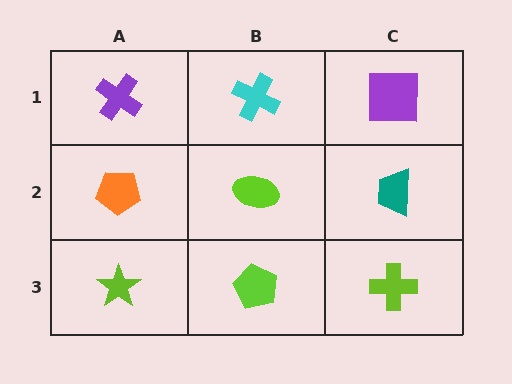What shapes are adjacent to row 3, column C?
A teal trapezoid (row 2, column C), a lime pentagon (row 3, column B).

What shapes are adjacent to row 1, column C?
A teal trapezoid (row 2, column C), a cyan cross (row 1, column B).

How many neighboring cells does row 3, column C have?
2.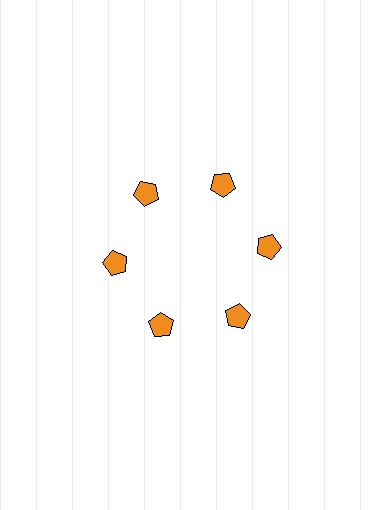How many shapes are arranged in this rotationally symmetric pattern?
There are 6 shapes, arranged in 6 groups of 1.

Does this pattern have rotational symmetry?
Yes, this pattern has 6-fold rotational symmetry. It looks the same after rotating 60 degrees around the center.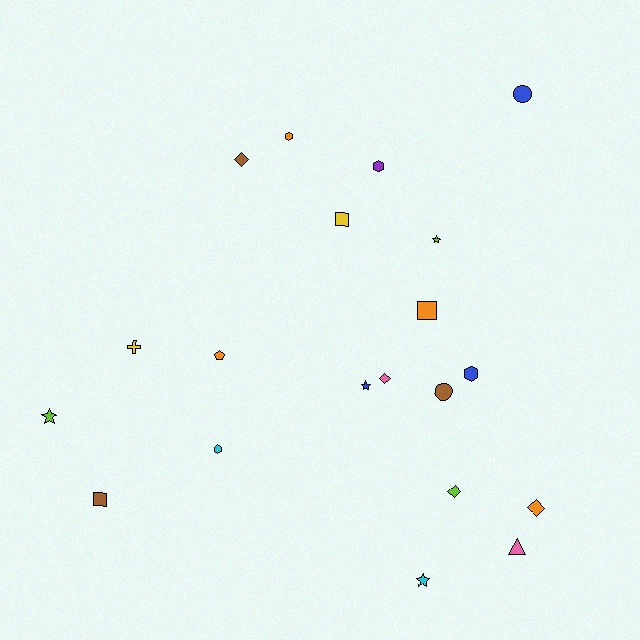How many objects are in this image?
There are 20 objects.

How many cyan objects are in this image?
There are 2 cyan objects.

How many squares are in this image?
There are 3 squares.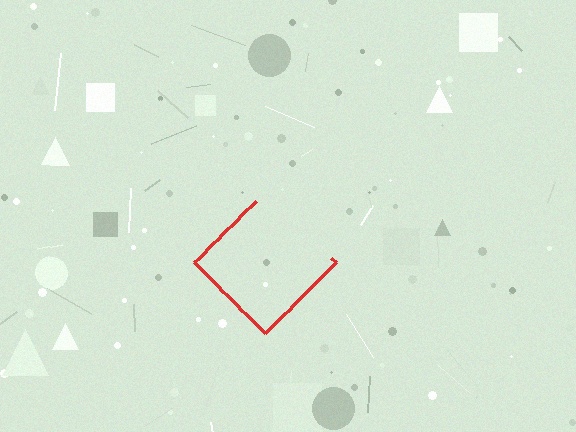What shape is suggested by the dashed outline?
The dashed outline suggests a diamond.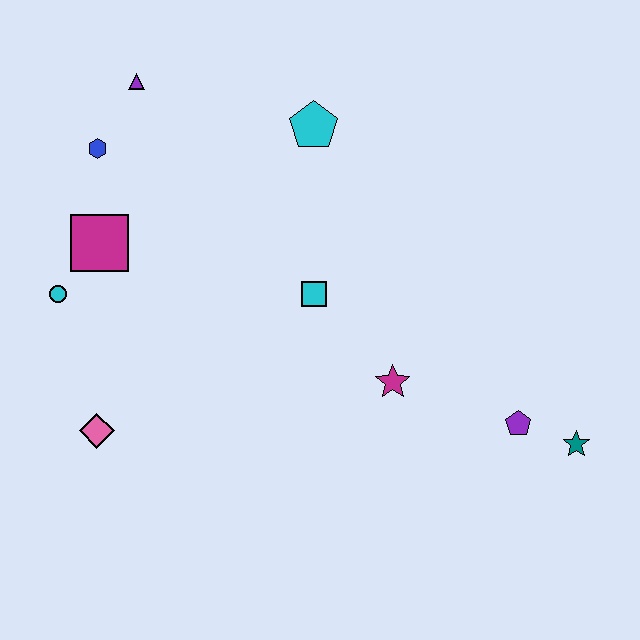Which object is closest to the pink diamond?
The cyan circle is closest to the pink diamond.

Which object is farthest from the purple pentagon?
The purple triangle is farthest from the purple pentagon.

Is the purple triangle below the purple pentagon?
No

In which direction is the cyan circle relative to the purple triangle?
The cyan circle is below the purple triangle.